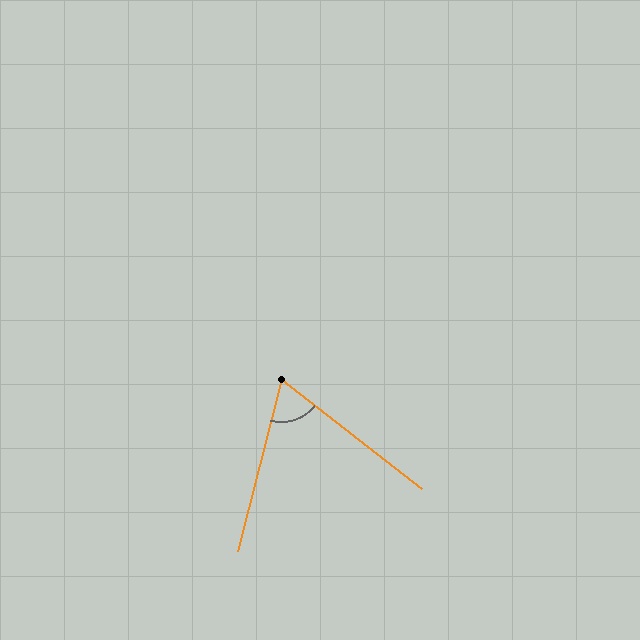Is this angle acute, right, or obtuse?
It is acute.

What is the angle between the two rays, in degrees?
Approximately 66 degrees.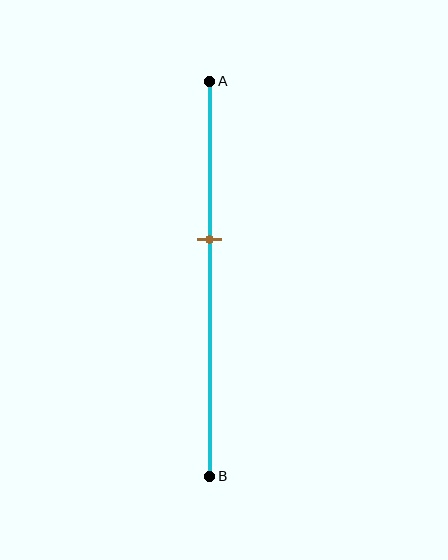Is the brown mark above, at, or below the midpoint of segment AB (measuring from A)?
The brown mark is above the midpoint of segment AB.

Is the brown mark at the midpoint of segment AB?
No, the mark is at about 40% from A, not at the 50% midpoint.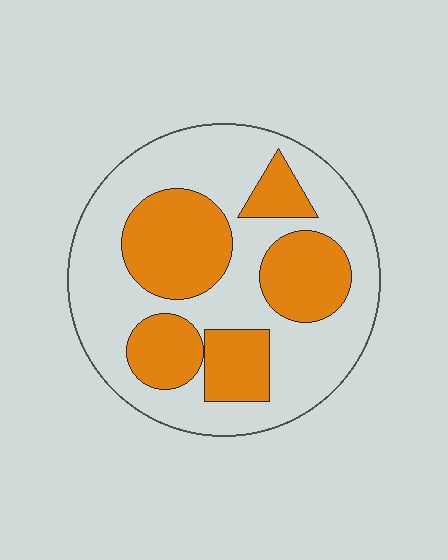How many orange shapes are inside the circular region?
5.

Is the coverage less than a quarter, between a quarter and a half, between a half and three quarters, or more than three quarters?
Between a quarter and a half.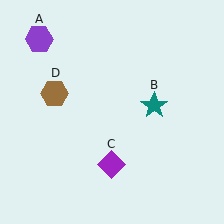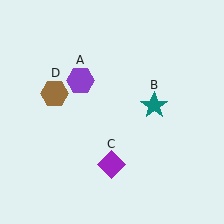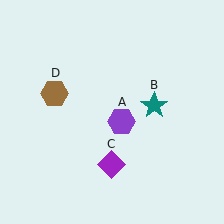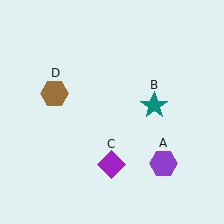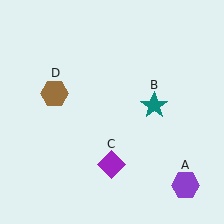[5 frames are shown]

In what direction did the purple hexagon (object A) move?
The purple hexagon (object A) moved down and to the right.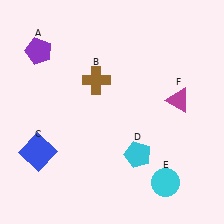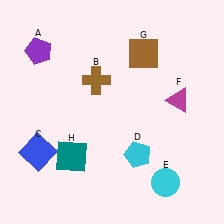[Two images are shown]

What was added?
A brown square (G), a teal square (H) were added in Image 2.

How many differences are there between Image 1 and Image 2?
There are 2 differences between the two images.